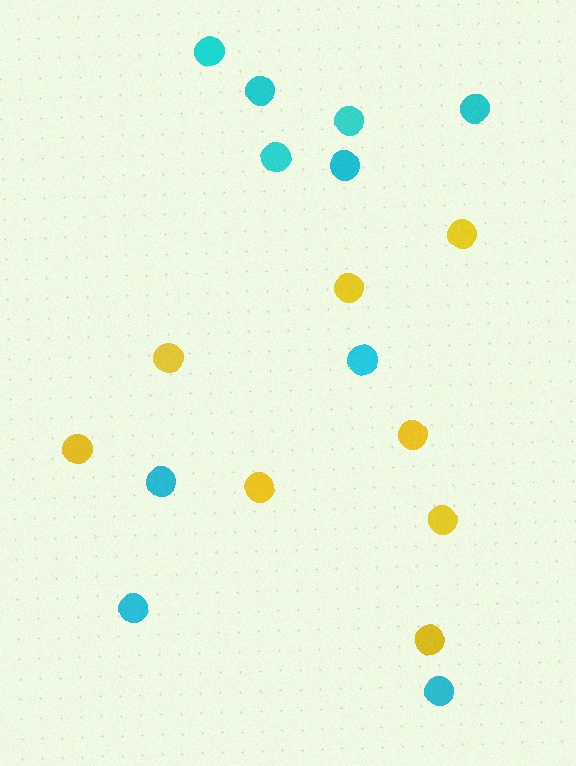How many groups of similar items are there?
There are 2 groups: one group of yellow circles (8) and one group of cyan circles (10).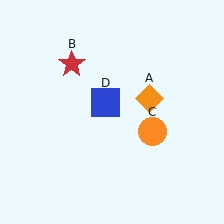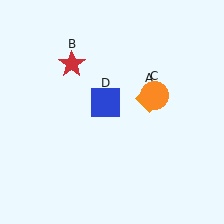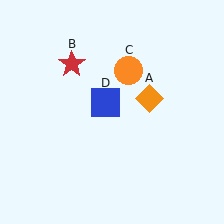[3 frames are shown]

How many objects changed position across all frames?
1 object changed position: orange circle (object C).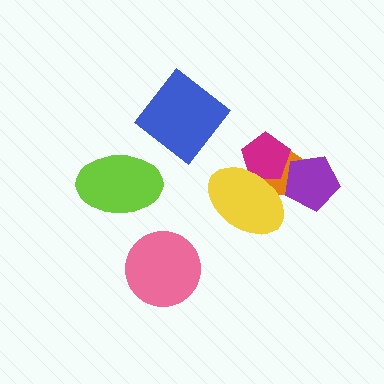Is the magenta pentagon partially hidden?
Yes, it is partially covered by another shape.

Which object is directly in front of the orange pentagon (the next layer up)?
The magenta pentagon is directly in front of the orange pentagon.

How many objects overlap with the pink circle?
0 objects overlap with the pink circle.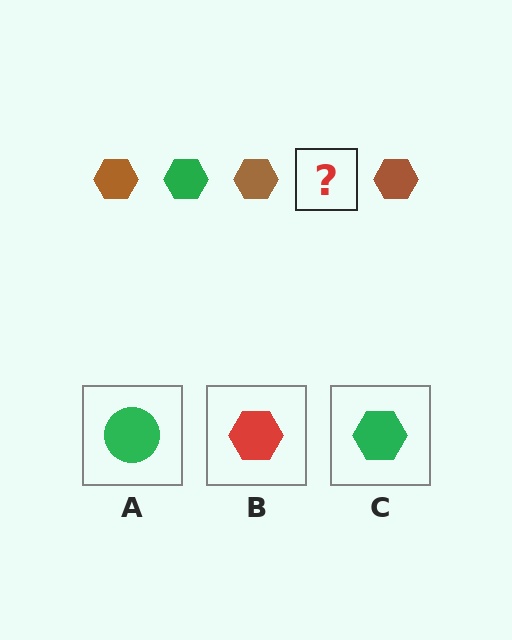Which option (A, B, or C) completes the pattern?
C.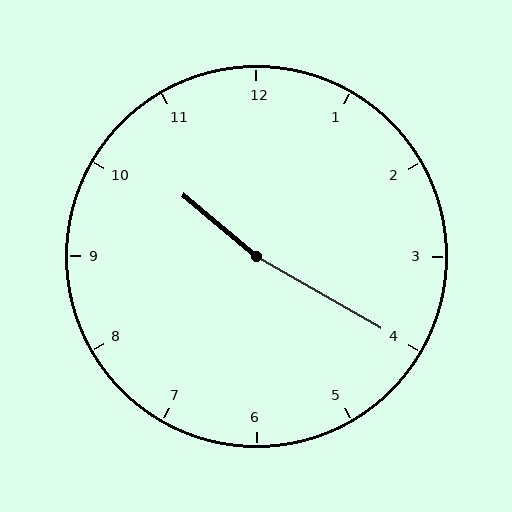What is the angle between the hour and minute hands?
Approximately 170 degrees.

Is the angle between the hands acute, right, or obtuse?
It is obtuse.